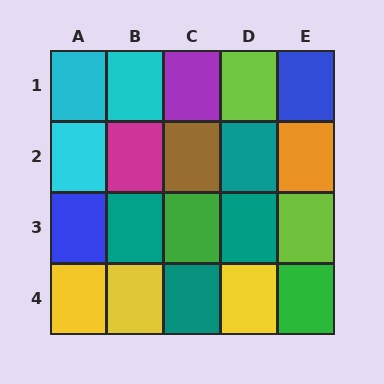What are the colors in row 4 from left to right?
Yellow, yellow, teal, yellow, green.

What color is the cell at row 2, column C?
Brown.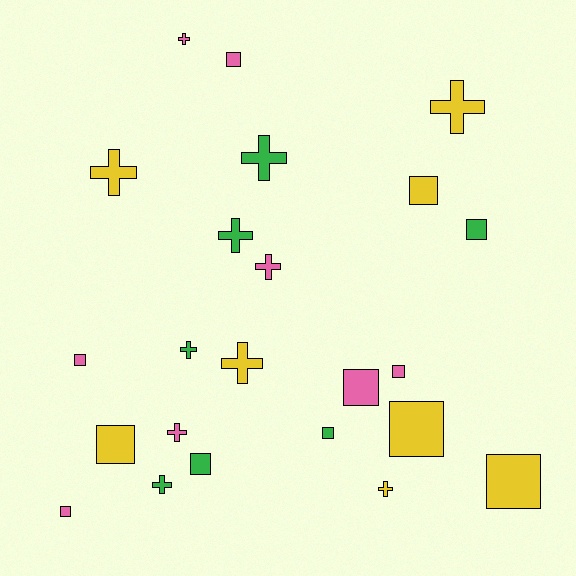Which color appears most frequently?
Yellow, with 8 objects.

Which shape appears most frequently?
Square, with 12 objects.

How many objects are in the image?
There are 23 objects.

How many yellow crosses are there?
There are 4 yellow crosses.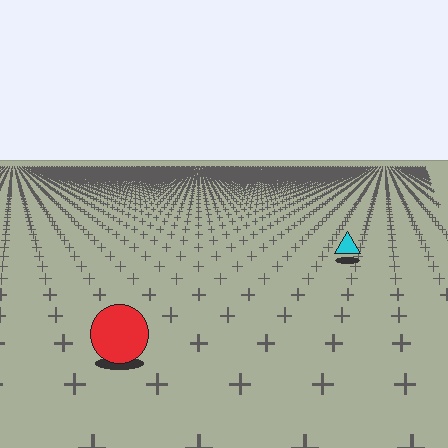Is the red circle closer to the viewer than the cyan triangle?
Yes. The red circle is closer — you can tell from the texture gradient: the ground texture is coarser near it.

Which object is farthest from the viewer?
The cyan triangle is farthest from the viewer. It appears smaller and the ground texture around it is denser.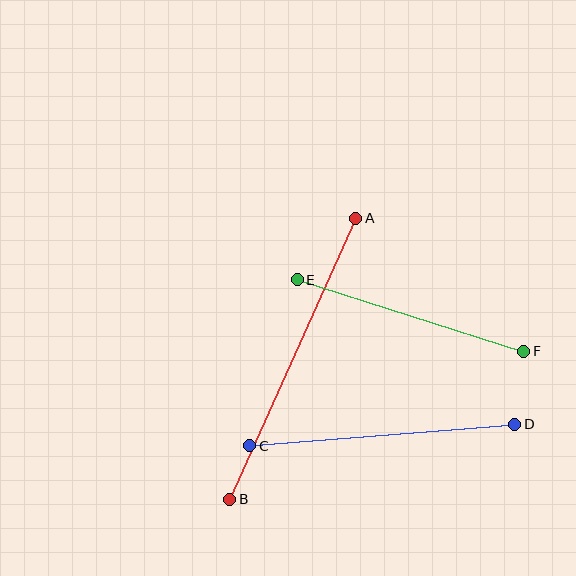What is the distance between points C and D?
The distance is approximately 266 pixels.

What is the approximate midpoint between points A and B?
The midpoint is at approximately (293, 359) pixels.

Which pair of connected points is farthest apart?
Points A and B are farthest apart.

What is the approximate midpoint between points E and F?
The midpoint is at approximately (410, 316) pixels.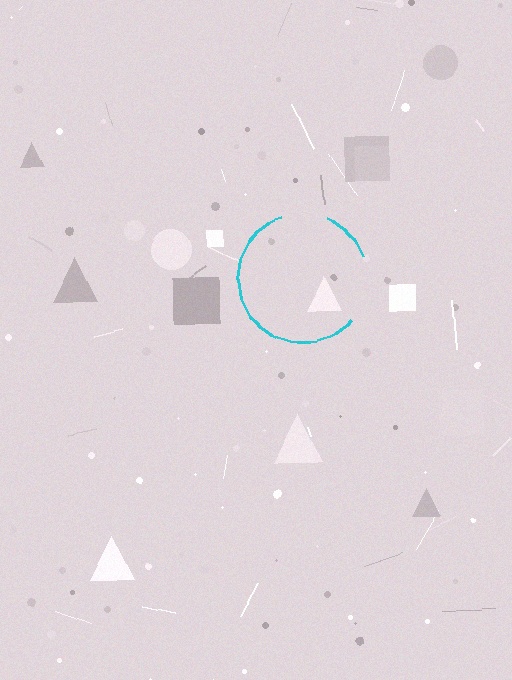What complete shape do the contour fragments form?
The contour fragments form a circle.